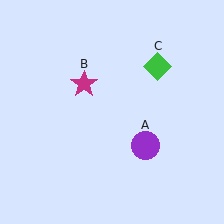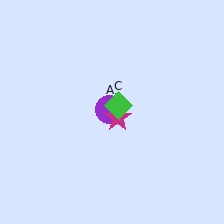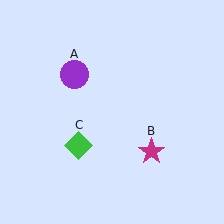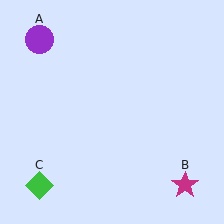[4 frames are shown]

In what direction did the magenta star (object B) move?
The magenta star (object B) moved down and to the right.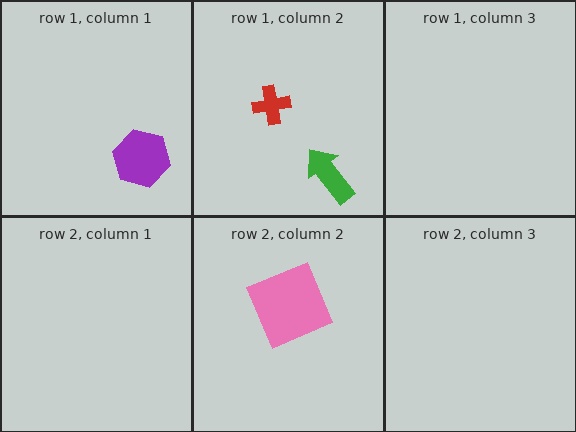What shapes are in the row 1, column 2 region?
The green arrow, the red cross.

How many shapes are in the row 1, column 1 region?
1.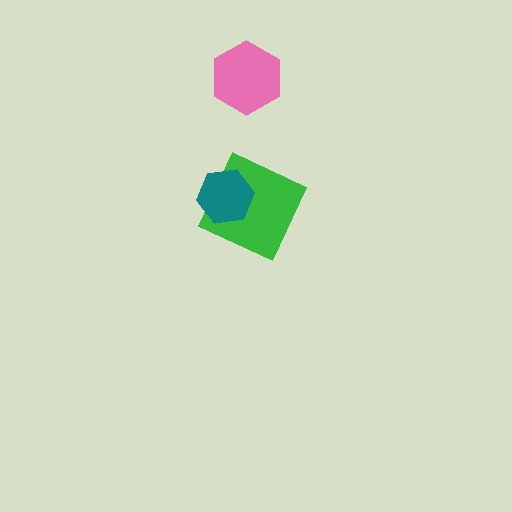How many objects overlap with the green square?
1 object overlaps with the green square.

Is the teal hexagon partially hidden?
No, no other shape covers it.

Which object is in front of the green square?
The teal hexagon is in front of the green square.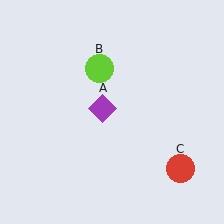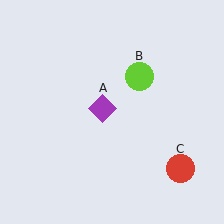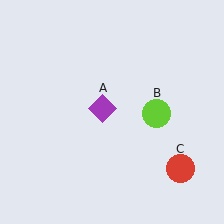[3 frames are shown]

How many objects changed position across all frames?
1 object changed position: lime circle (object B).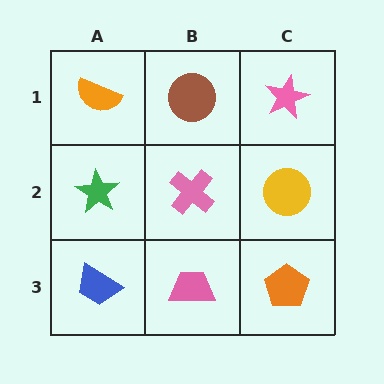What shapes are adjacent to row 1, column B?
A pink cross (row 2, column B), an orange semicircle (row 1, column A), a pink star (row 1, column C).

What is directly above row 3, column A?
A green star.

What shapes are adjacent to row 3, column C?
A yellow circle (row 2, column C), a pink trapezoid (row 3, column B).